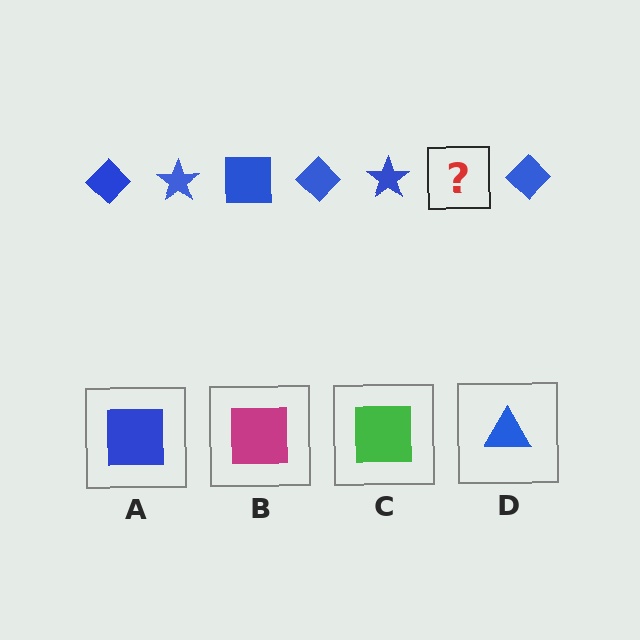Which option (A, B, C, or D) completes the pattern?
A.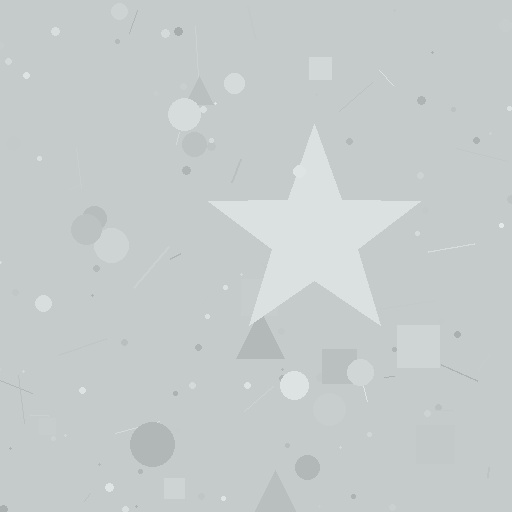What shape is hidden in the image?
A star is hidden in the image.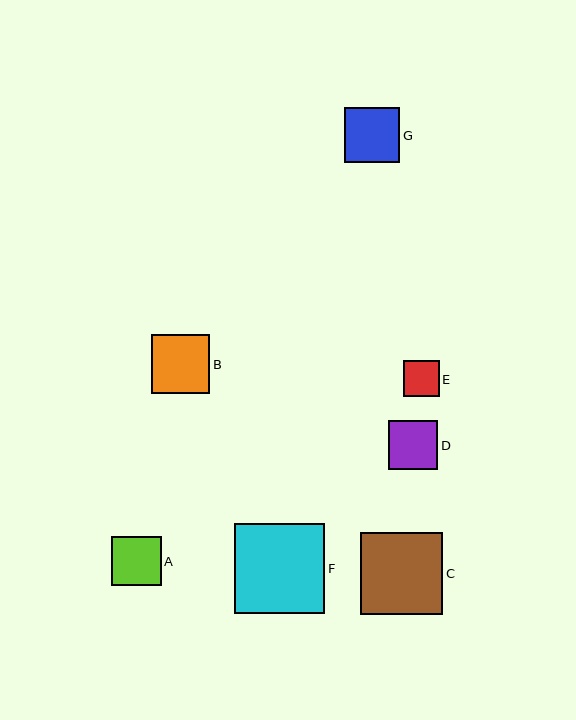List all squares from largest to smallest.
From largest to smallest: F, C, B, G, A, D, E.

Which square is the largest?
Square F is the largest with a size of approximately 90 pixels.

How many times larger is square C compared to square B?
Square C is approximately 1.4 times the size of square B.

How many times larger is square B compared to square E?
Square B is approximately 1.6 times the size of square E.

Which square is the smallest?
Square E is the smallest with a size of approximately 36 pixels.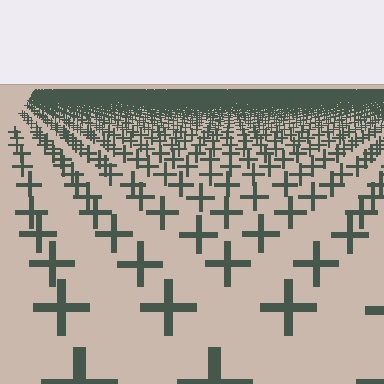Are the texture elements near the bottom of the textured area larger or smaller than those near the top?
Larger. Near the bottom, elements are closer to the viewer and appear at a bigger on-screen size.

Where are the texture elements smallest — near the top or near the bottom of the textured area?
Near the top.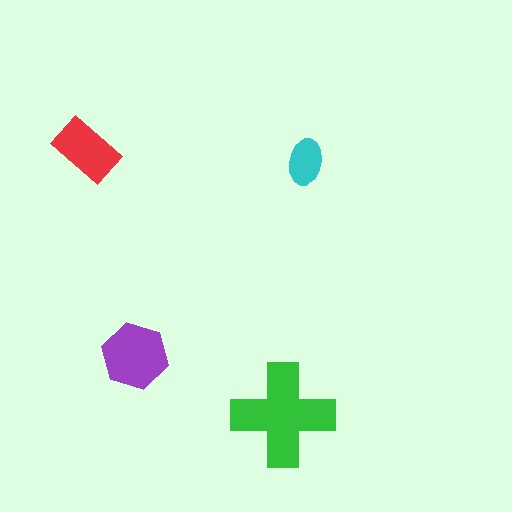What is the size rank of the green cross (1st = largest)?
1st.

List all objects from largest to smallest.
The green cross, the purple hexagon, the red rectangle, the cyan ellipse.